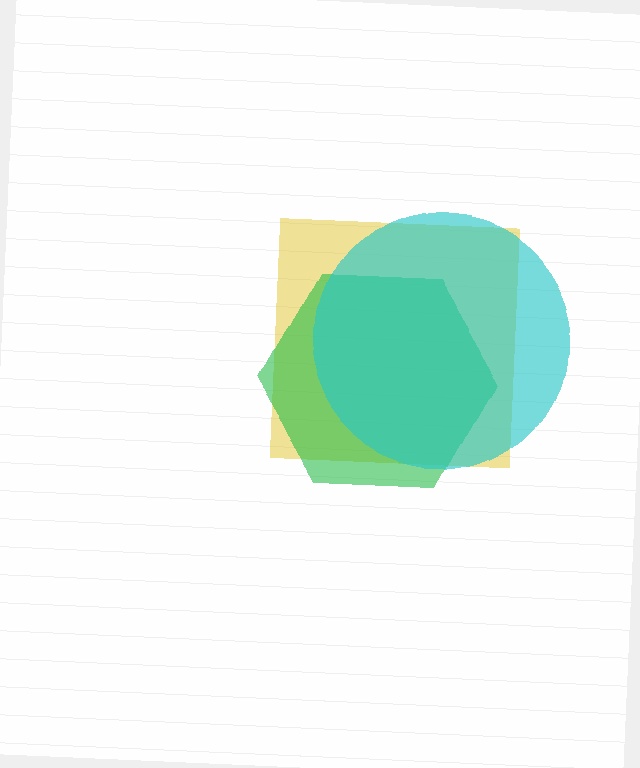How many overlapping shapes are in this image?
There are 3 overlapping shapes in the image.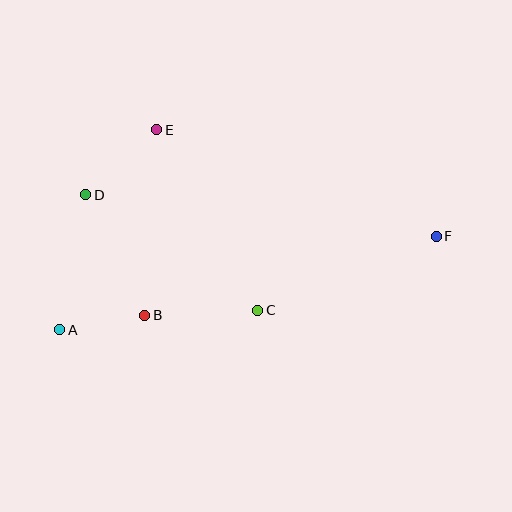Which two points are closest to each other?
Points A and B are closest to each other.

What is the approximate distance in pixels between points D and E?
The distance between D and E is approximately 96 pixels.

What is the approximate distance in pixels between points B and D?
The distance between B and D is approximately 134 pixels.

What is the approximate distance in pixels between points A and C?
The distance between A and C is approximately 199 pixels.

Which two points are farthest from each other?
Points A and F are farthest from each other.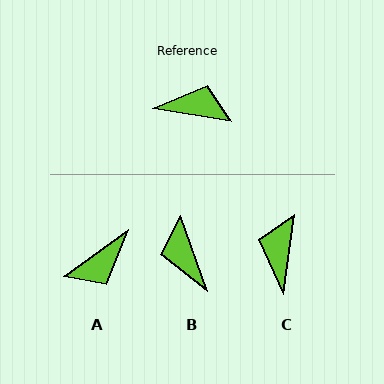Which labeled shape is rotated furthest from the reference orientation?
A, about 134 degrees away.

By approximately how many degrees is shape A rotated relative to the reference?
Approximately 134 degrees clockwise.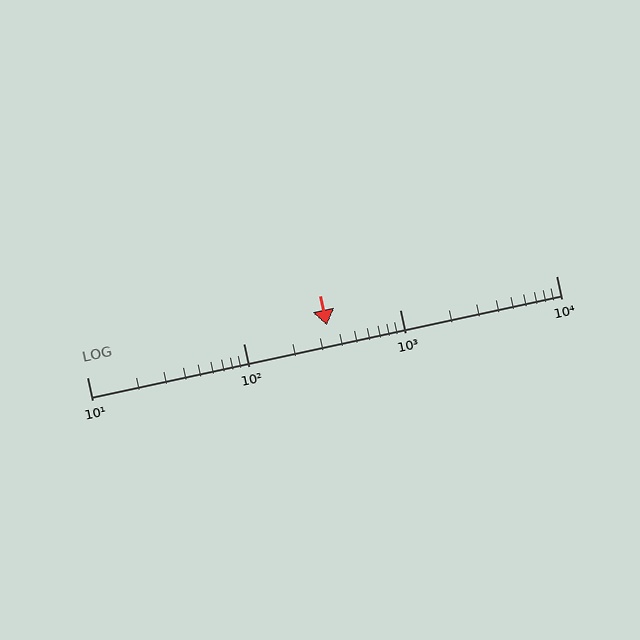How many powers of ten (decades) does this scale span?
The scale spans 3 decades, from 10 to 10000.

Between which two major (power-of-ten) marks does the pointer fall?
The pointer is between 100 and 1000.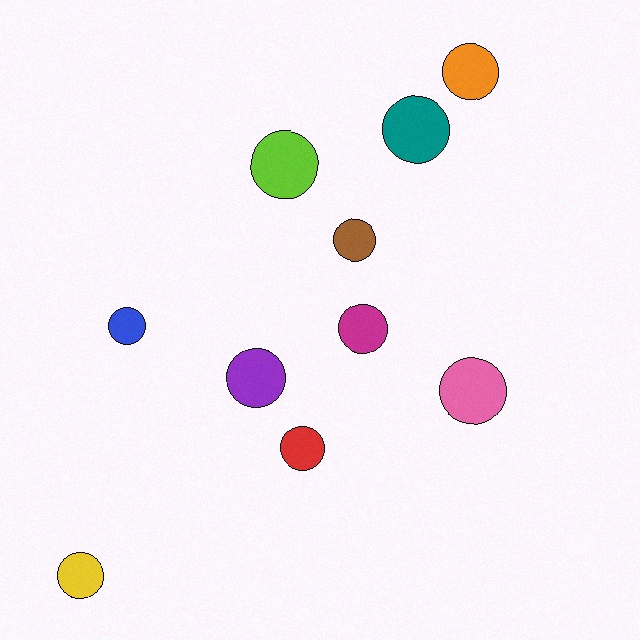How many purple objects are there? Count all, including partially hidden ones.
There is 1 purple object.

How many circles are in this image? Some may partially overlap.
There are 10 circles.